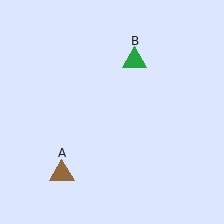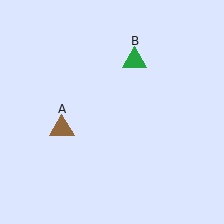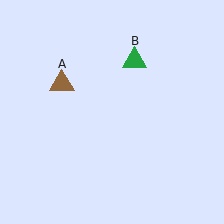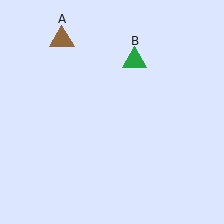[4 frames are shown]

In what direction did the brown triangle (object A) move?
The brown triangle (object A) moved up.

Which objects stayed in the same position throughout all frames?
Green triangle (object B) remained stationary.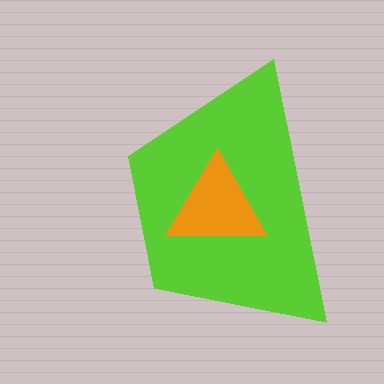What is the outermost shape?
The lime trapezoid.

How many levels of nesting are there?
2.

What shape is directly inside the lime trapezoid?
The orange triangle.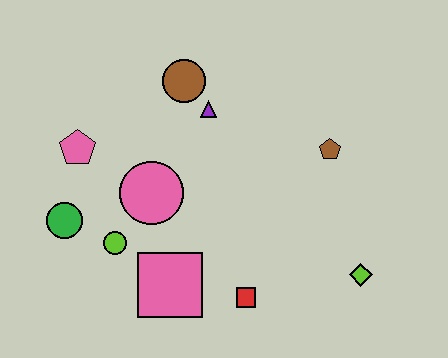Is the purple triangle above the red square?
Yes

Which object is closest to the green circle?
The lime circle is closest to the green circle.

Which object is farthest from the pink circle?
The lime diamond is farthest from the pink circle.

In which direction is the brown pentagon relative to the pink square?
The brown pentagon is to the right of the pink square.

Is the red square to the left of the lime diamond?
Yes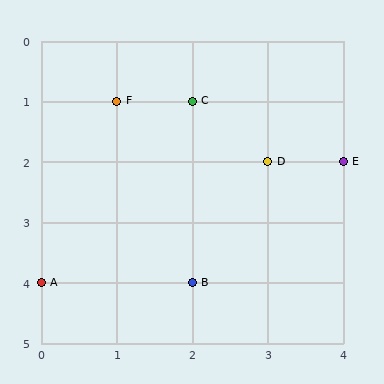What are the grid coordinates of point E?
Point E is at grid coordinates (4, 2).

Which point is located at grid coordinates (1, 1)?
Point F is at (1, 1).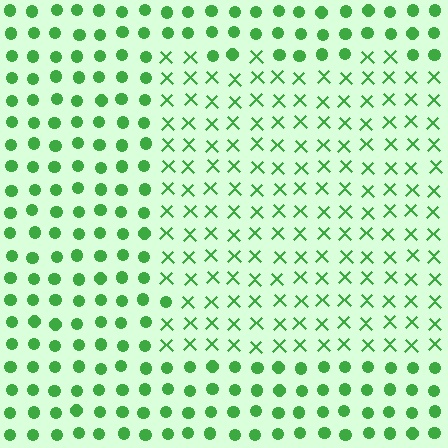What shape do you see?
I see a rectangle.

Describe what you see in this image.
The image is filled with small green elements arranged in a uniform grid. A rectangle-shaped region contains X marks, while the surrounding area contains circles. The boundary is defined purely by the change in element shape.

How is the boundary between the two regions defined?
The boundary is defined by a change in element shape: X marks inside vs. circles outside. All elements share the same color and spacing.